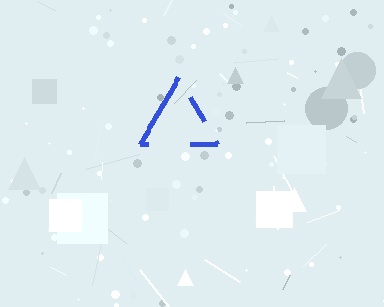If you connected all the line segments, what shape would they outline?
They would outline a triangle.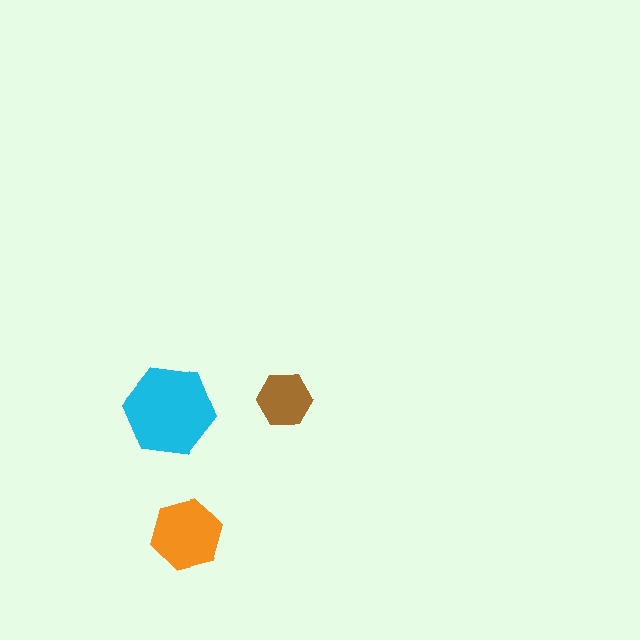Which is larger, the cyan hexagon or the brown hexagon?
The cyan one.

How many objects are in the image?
There are 3 objects in the image.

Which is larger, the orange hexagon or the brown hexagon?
The orange one.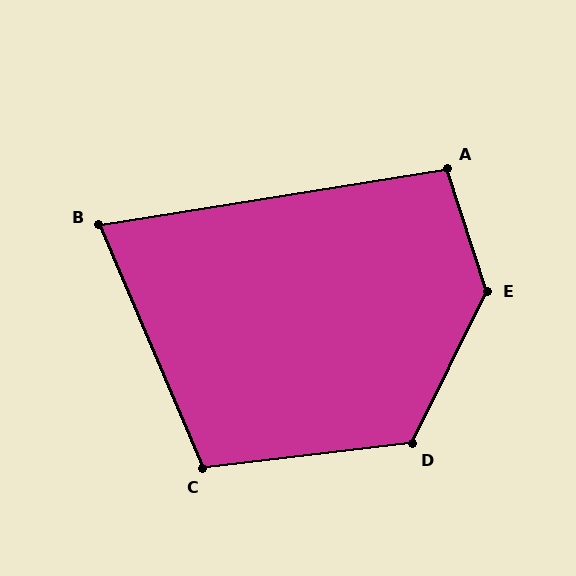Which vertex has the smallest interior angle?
B, at approximately 76 degrees.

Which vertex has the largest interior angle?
E, at approximately 136 degrees.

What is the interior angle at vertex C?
Approximately 106 degrees (obtuse).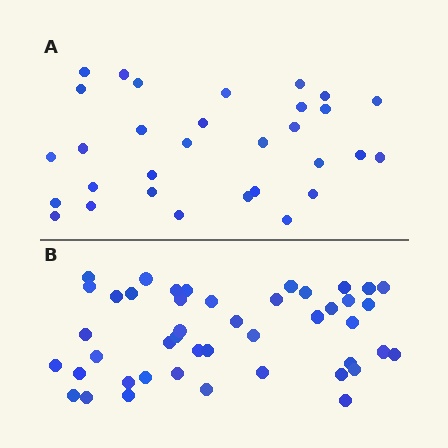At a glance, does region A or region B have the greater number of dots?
Region B (the bottom region) has more dots.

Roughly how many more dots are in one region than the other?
Region B has approximately 15 more dots than region A.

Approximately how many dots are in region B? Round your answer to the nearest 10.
About 40 dots. (The exact count is 45, which rounds to 40.)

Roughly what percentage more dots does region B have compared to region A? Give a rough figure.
About 45% more.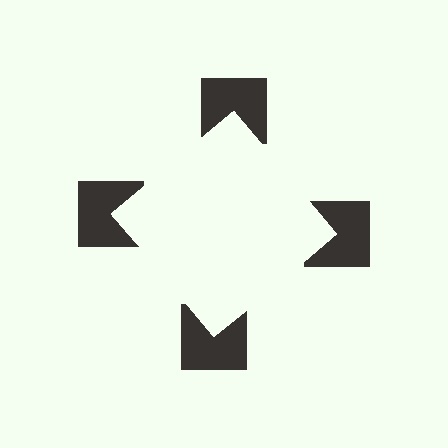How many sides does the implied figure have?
4 sides.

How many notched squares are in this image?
There are 4 — one at each vertex of the illusory square.